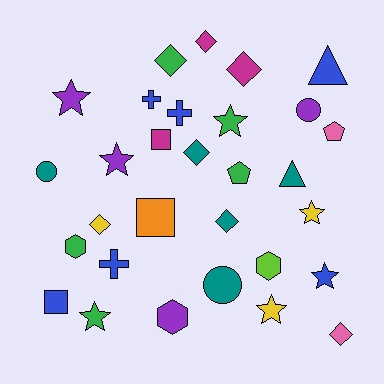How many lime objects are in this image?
There is 1 lime object.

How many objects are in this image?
There are 30 objects.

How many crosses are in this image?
There are 3 crosses.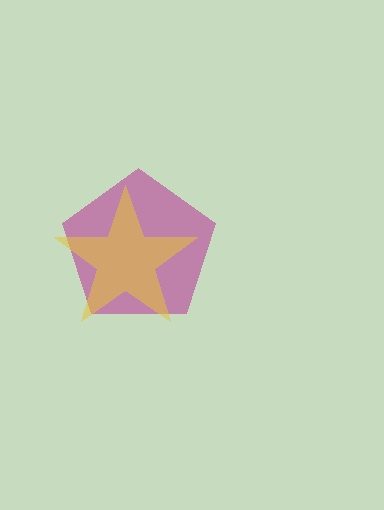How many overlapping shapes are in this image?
There are 2 overlapping shapes in the image.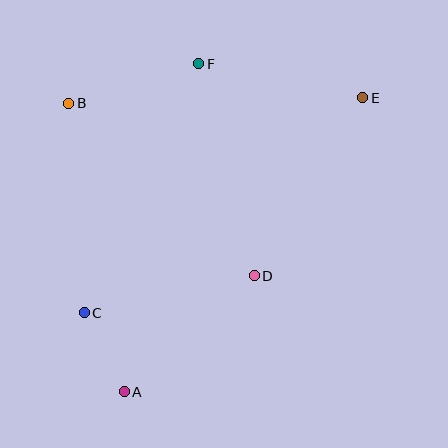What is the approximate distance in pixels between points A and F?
The distance between A and F is approximately 336 pixels.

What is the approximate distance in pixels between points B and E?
The distance between B and E is approximately 294 pixels.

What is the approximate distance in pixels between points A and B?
The distance between A and B is approximately 293 pixels.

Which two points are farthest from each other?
Points A and E are farthest from each other.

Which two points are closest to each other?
Points A and C are closest to each other.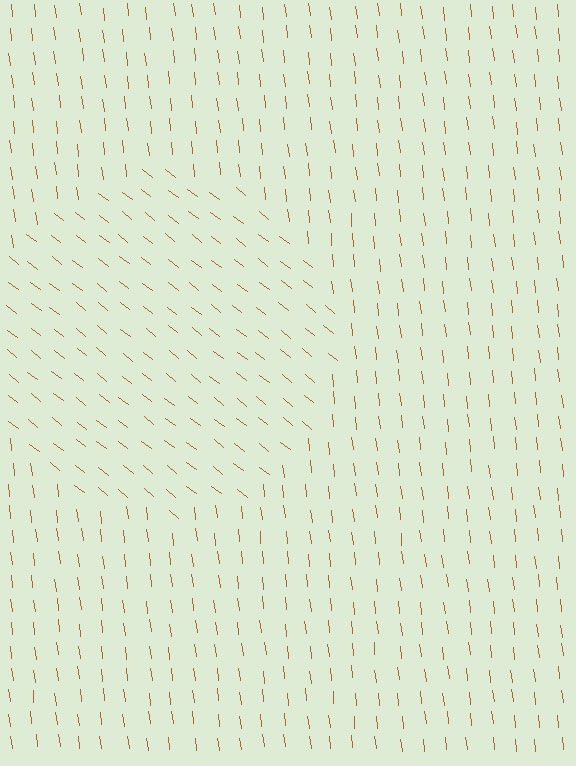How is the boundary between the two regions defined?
The boundary is defined purely by a change in line orientation (approximately 45 degrees difference). All lines are the same color and thickness.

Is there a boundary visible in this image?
Yes, there is a texture boundary formed by a change in line orientation.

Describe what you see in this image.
The image is filled with small brown line segments. A circle region in the image has lines oriented differently from the surrounding lines, creating a visible texture boundary.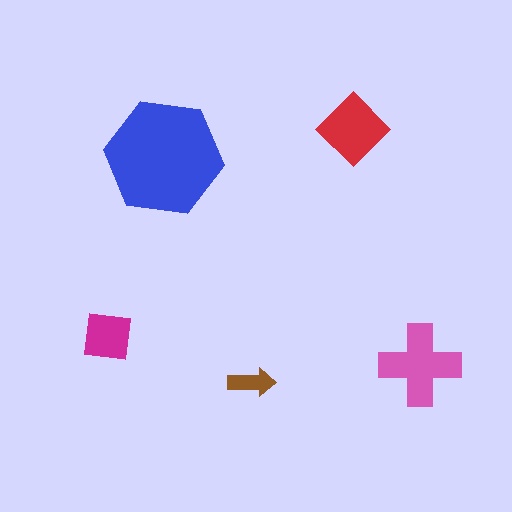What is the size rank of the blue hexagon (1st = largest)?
1st.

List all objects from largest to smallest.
The blue hexagon, the pink cross, the red diamond, the magenta square, the brown arrow.